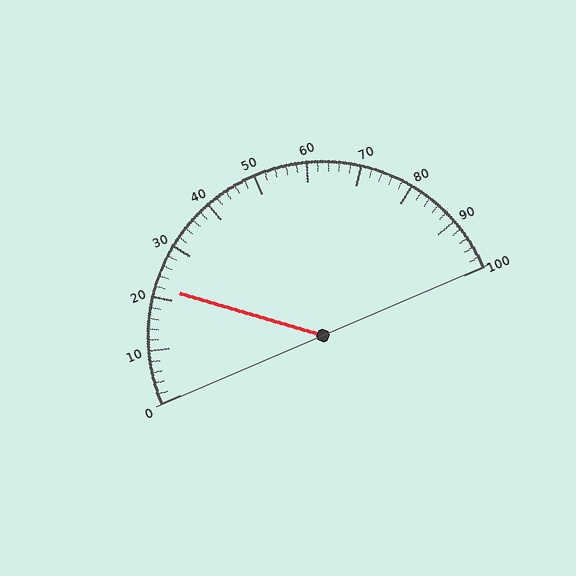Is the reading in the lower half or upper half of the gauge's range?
The reading is in the lower half of the range (0 to 100).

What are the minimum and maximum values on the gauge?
The gauge ranges from 0 to 100.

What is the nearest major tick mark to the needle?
The nearest major tick mark is 20.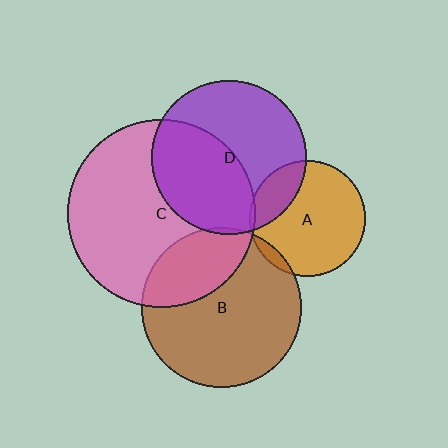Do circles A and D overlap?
Yes.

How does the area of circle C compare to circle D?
Approximately 1.5 times.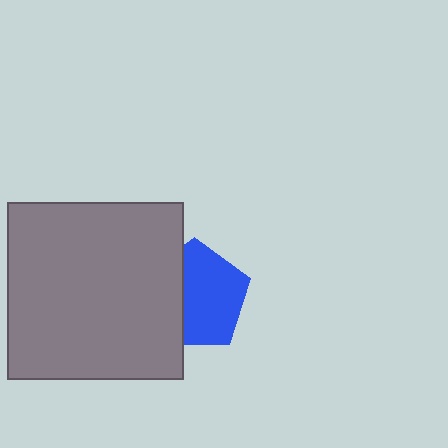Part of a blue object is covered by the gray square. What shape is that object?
It is a pentagon.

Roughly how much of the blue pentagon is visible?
About half of it is visible (roughly 64%).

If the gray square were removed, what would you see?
You would see the complete blue pentagon.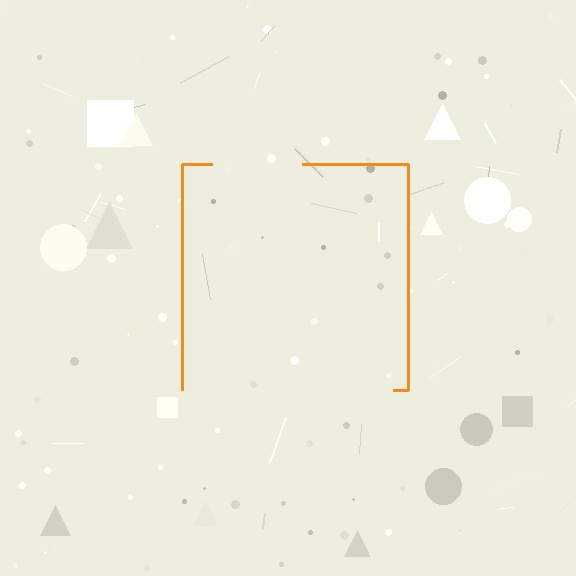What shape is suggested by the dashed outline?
The dashed outline suggests a square.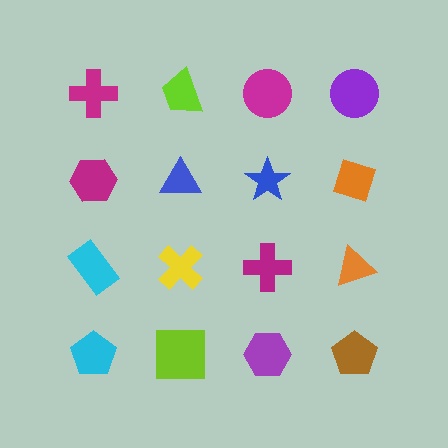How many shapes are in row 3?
4 shapes.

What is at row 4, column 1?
A cyan pentagon.